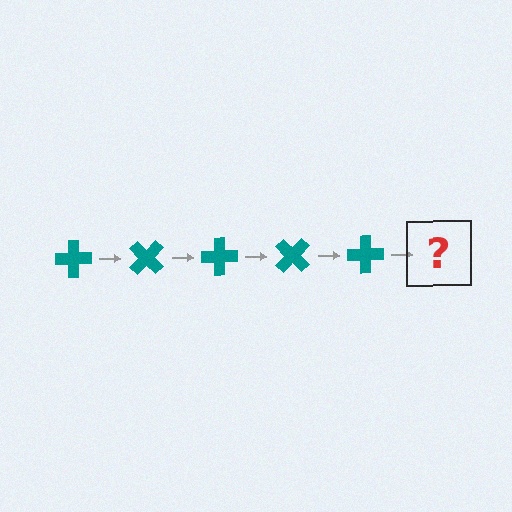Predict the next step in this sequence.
The next step is a teal cross rotated 225 degrees.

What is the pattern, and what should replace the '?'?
The pattern is that the cross rotates 45 degrees each step. The '?' should be a teal cross rotated 225 degrees.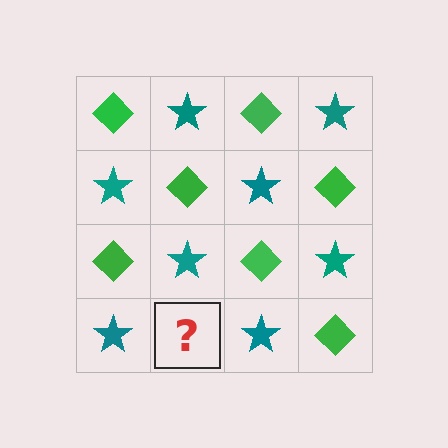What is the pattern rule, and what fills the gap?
The rule is that it alternates green diamond and teal star in a checkerboard pattern. The gap should be filled with a green diamond.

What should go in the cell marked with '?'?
The missing cell should contain a green diamond.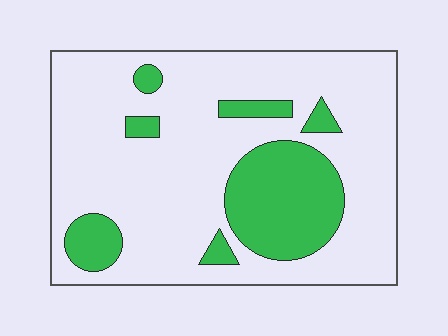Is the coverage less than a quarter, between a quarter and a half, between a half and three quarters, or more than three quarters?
Less than a quarter.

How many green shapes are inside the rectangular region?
7.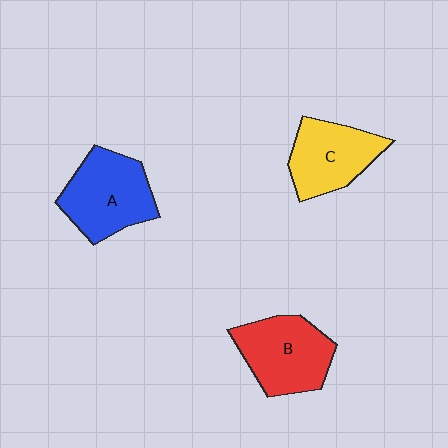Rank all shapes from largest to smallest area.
From largest to smallest: A (blue), B (red), C (yellow).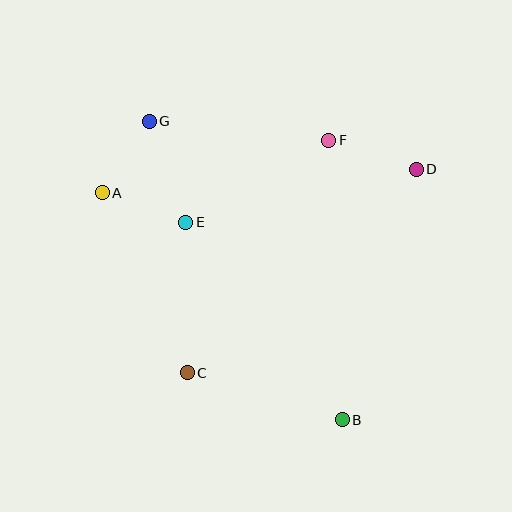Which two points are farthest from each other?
Points B and G are farthest from each other.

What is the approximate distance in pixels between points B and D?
The distance between B and D is approximately 261 pixels.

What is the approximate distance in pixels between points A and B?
The distance between A and B is approximately 330 pixels.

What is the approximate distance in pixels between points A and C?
The distance between A and C is approximately 199 pixels.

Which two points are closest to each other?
Points A and G are closest to each other.